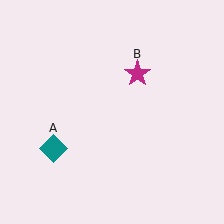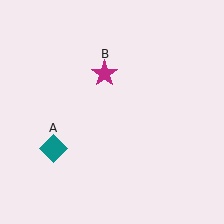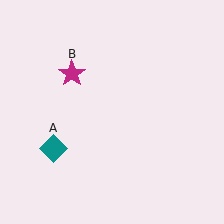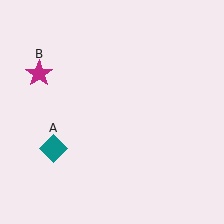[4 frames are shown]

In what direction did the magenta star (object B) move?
The magenta star (object B) moved left.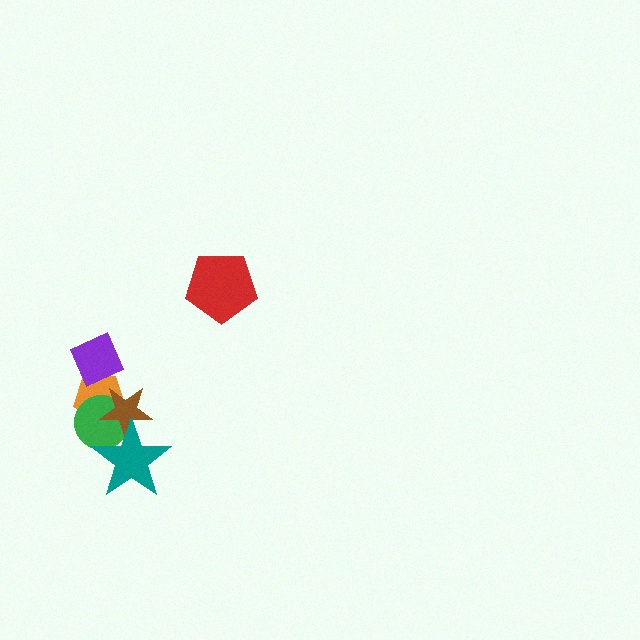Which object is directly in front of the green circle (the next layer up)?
The brown star is directly in front of the green circle.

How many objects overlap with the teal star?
2 objects overlap with the teal star.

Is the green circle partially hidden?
Yes, it is partially covered by another shape.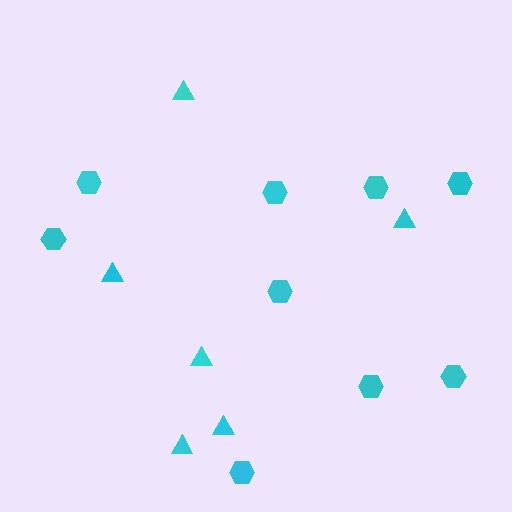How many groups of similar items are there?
There are 2 groups: one group of triangles (6) and one group of hexagons (9).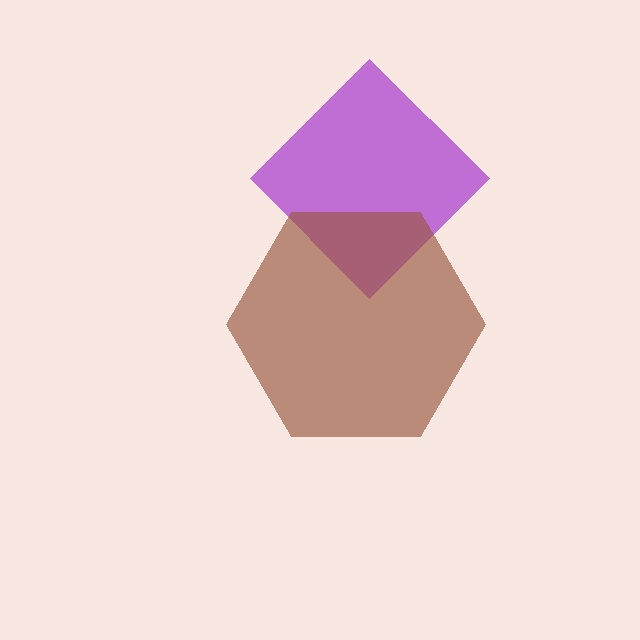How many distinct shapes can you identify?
There are 2 distinct shapes: a purple diamond, a brown hexagon.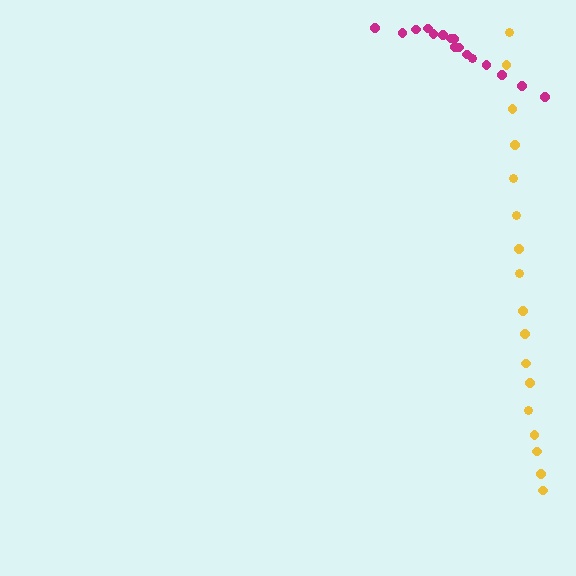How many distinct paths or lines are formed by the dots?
There are 2 distinct paths.